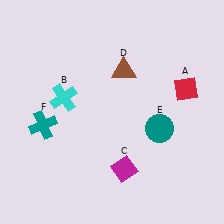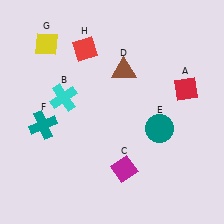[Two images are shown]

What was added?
A yellow diamond (G), a red diamond (H) were added in Image 2.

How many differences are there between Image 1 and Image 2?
There are 2 differences between the two images.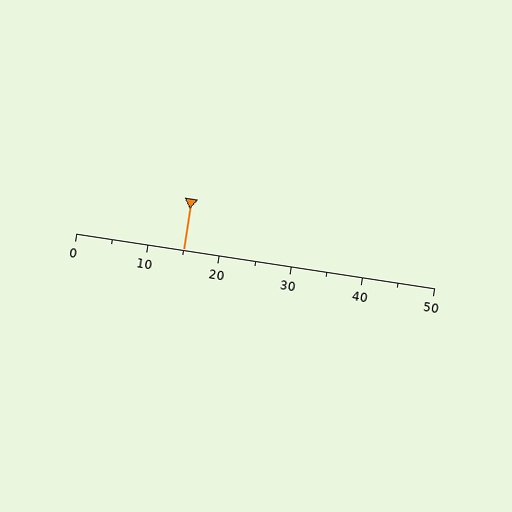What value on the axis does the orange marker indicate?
The marker indicates approximately 15.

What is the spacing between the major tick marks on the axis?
The major ticks are spaced 10 apart.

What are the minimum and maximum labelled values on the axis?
The axis runs from 0 to 50.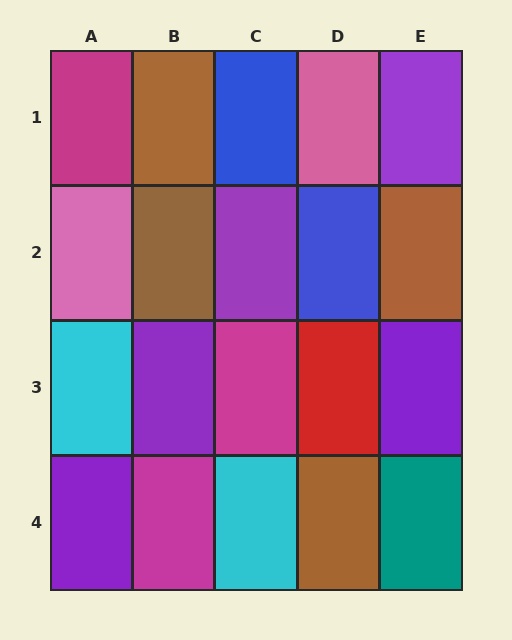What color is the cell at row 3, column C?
Magenta.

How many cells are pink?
2 cells are pink.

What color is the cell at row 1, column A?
Magenta.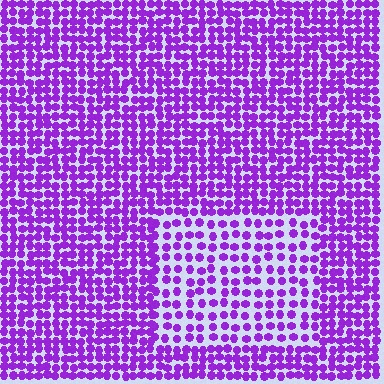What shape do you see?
I see a rectangle.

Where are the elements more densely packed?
The elements are more densely packed outside the rectangle boundary.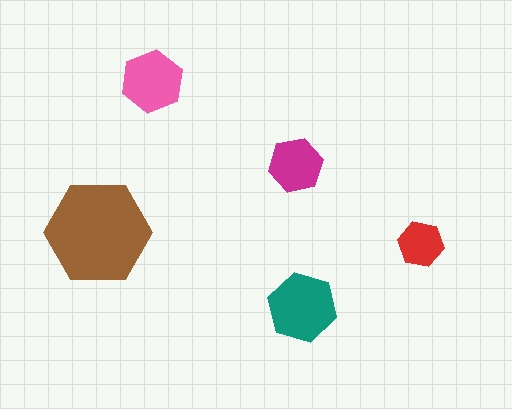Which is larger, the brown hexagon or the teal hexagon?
The brown one.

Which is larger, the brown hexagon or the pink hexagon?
The brown one.